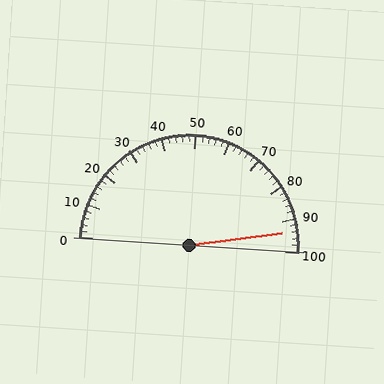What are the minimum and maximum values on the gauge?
The gauge ranges from 0 to 100.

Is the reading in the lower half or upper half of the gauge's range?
The reading is in the upper half of the range (0 to 100).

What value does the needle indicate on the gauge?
The needle indicates approximately 94.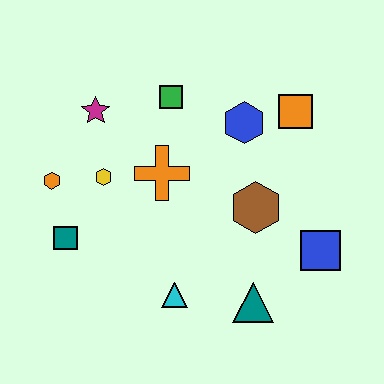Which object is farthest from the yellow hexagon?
The blue square is farthest from the yellow hexagon.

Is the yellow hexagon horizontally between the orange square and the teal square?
Yes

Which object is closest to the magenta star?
The yellow hexagon is closest to the magenta star.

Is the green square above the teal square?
Yes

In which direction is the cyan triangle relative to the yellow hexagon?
The cyan triangle is below the yellow hexagon.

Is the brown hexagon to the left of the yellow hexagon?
No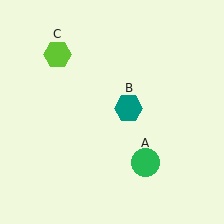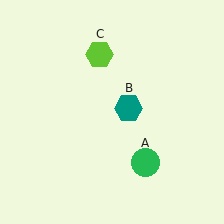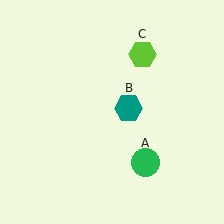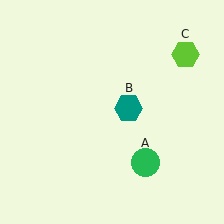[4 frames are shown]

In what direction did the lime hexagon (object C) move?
The lime hexagon (object C) moved right.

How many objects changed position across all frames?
1 object changed position: lime hexagon (object C).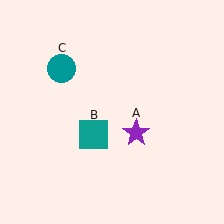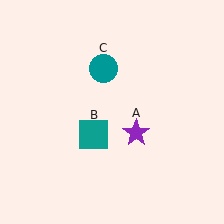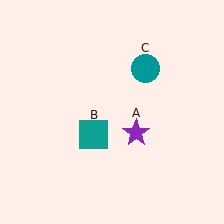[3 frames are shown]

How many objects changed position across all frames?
1 object changed position: teal circle (object C).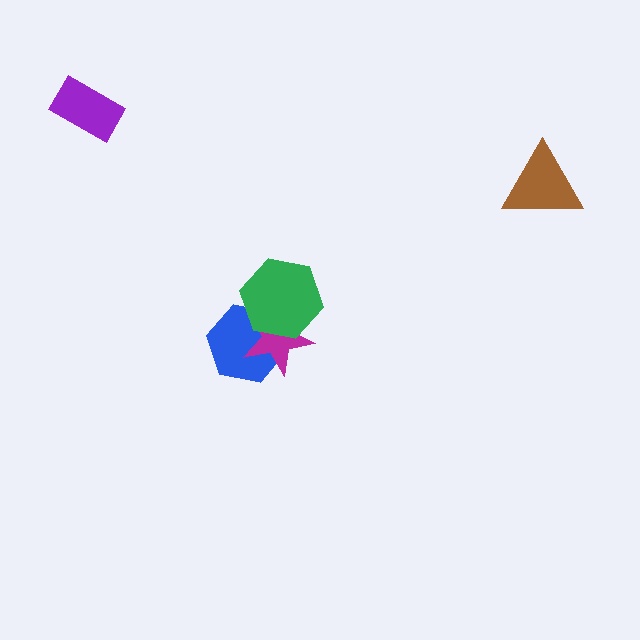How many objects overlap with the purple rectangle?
0 objects overlap with the purple rectangle.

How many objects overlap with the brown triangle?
0 objects overlap with the brown triangle.